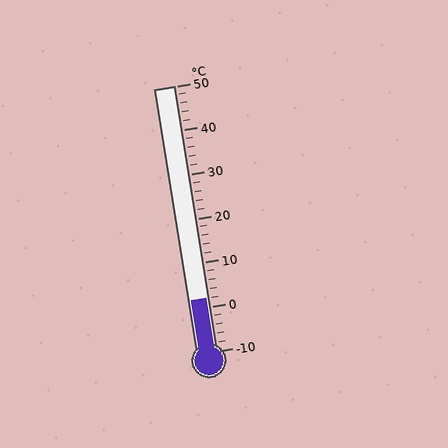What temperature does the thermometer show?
The thermometer shows approximately 2°C.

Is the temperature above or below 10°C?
The temperature is below 10°C.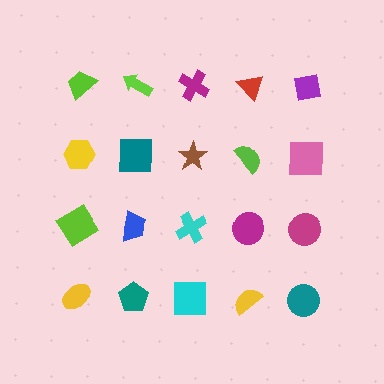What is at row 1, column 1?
A lime trapezoid.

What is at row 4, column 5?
A teal circle.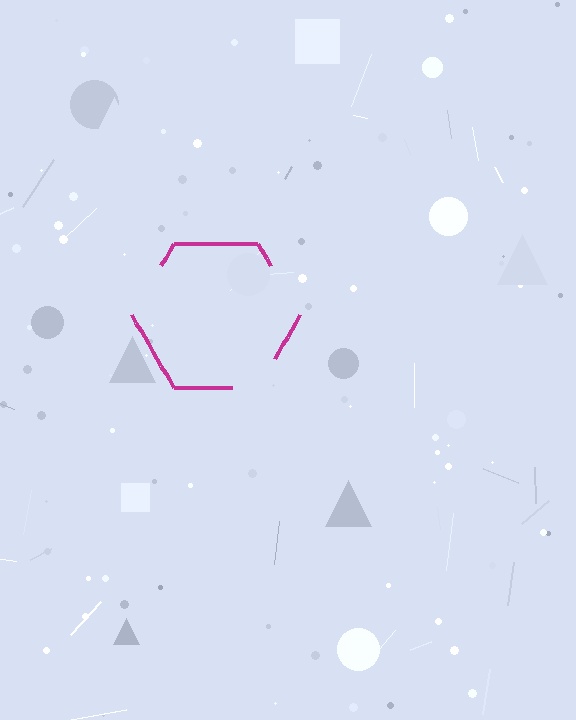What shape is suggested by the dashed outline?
The dashed outline suggests a hexagon.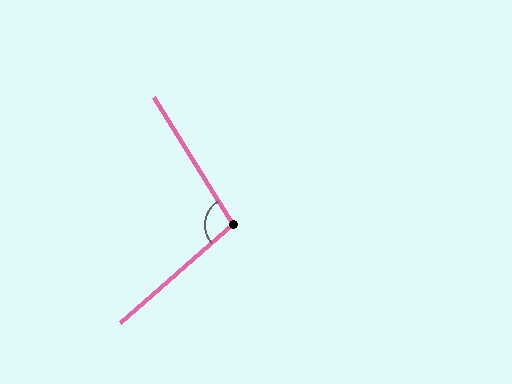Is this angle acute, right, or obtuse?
It is obtuse.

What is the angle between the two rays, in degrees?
Approximately 99 degrees.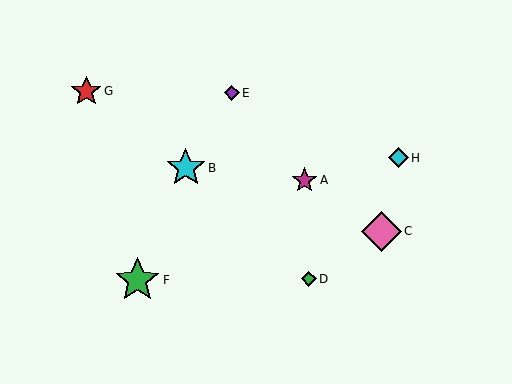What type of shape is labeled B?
Shape B is a cyan star.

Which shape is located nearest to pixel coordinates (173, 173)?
The cyan star (labeled B) at (186, 168) is nearest to that location.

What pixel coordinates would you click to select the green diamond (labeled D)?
Click at (309, 279) to select the green diamond D.